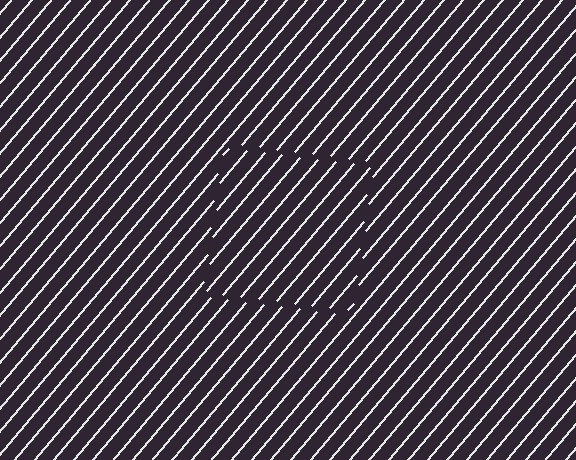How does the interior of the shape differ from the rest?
The interior of the shape contains the same grating, shifted by half a period — the contour is defined by the phase discontinuity where line-ends from the inner and outer gratings abut.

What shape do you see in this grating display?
An illusory square. The interior of the shape contains the same grating, shifted by half a period — the contour is defined by the phase discontinuity where line-ends from the inner and outer gratings abut.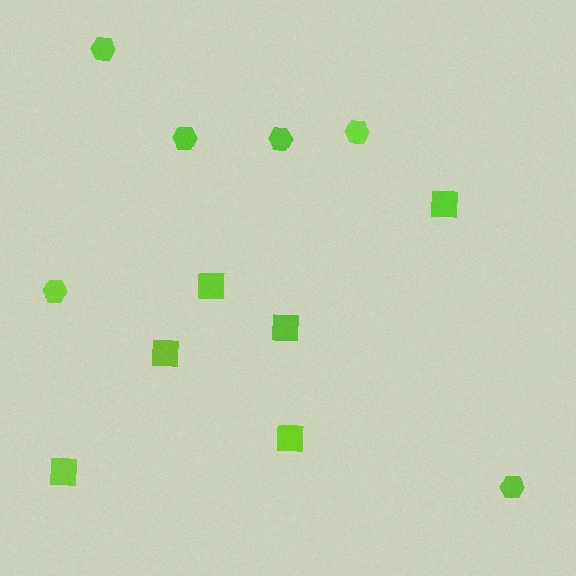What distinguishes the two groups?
There are 2 groups: one group of hexagons (6) and one group of squares (6).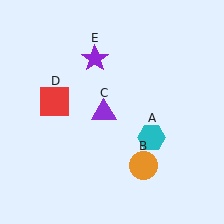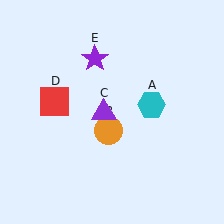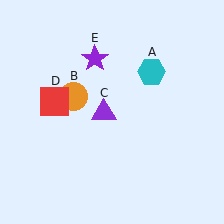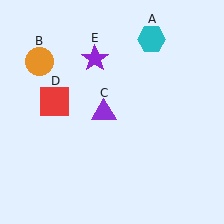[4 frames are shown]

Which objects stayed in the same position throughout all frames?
Purple triangle (object C) and red square (object D) and purple star (object E) remained stationary.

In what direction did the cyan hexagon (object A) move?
The cyan hexagon (object A) moved up.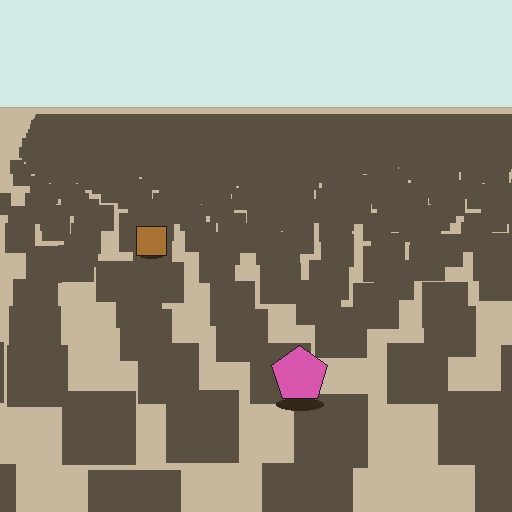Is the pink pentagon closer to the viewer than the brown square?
Yes. The pink pentagon is closer — you can tell from the texture gradient: the ground texture is coarser near it.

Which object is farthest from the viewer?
The brown square is farthest from the viewer. It appears smaller and the ground texture around it is denser.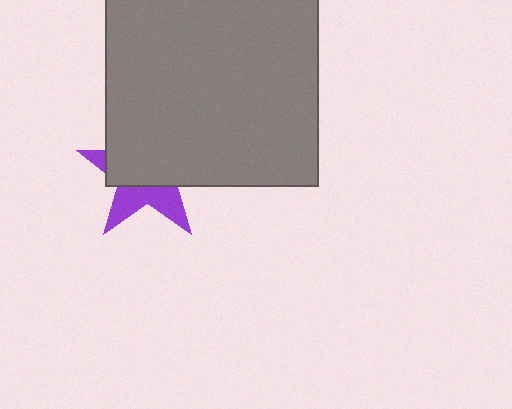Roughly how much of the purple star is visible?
A small part of it is visible (roughly 37%).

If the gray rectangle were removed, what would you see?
You would see the complete purple star.